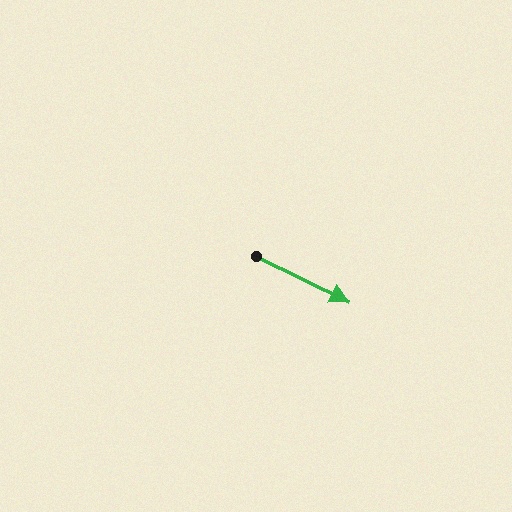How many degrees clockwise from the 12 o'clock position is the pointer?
Approximately 116 degrees.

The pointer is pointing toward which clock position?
Roughly 4 o'clock.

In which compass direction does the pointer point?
Southeast.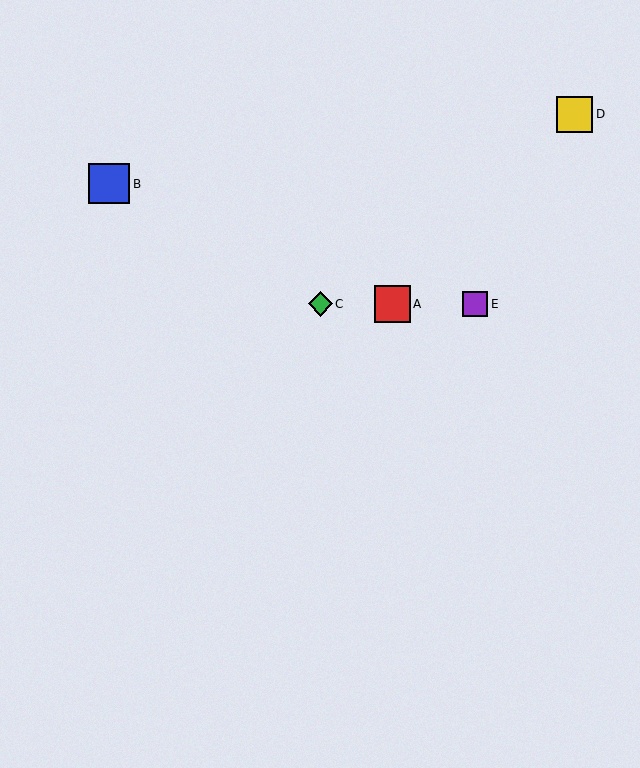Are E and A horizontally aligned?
Yes, both are at y≈304.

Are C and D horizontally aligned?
No, C is at y≈304 and D is at y≈114.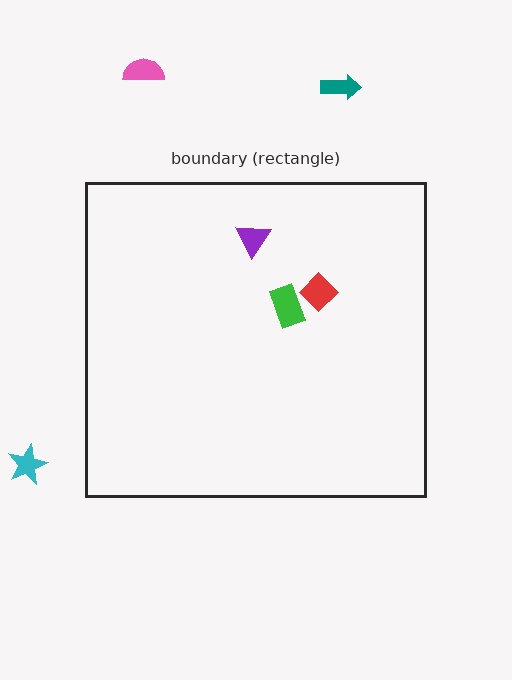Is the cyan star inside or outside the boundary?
Outside.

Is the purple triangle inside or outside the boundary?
Inside.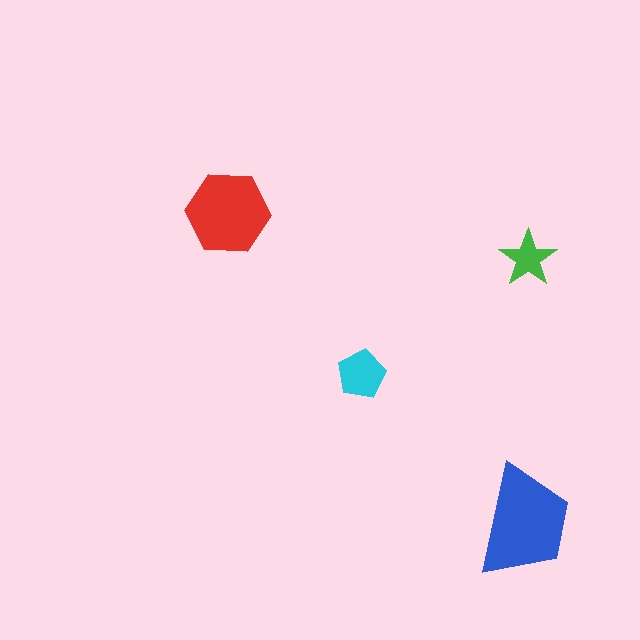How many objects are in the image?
There are 4 objects in the image.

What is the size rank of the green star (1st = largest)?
4th.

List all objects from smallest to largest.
The green star, the cyan pentagon, the red hexagon, the blue trapezoid.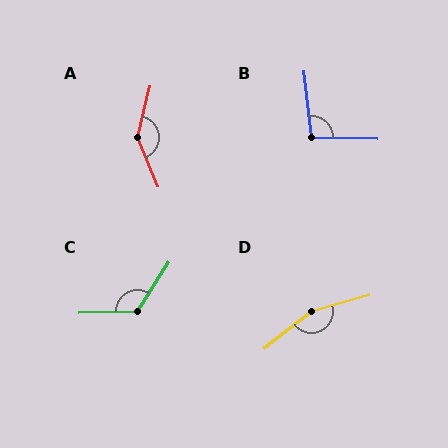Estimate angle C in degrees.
Approximately 124 degrees.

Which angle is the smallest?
B, at approximately 98 degrees.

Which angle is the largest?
D, at approximately 157 degrees.